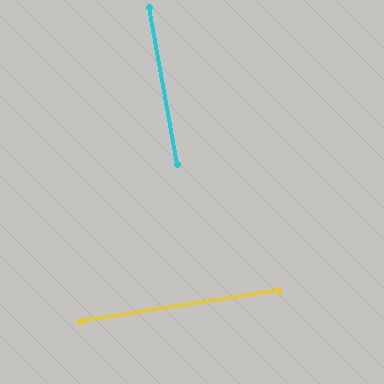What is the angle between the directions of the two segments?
Approximately 89 degrees.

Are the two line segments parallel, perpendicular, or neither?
Perpendicular — they meet at approximately 89°.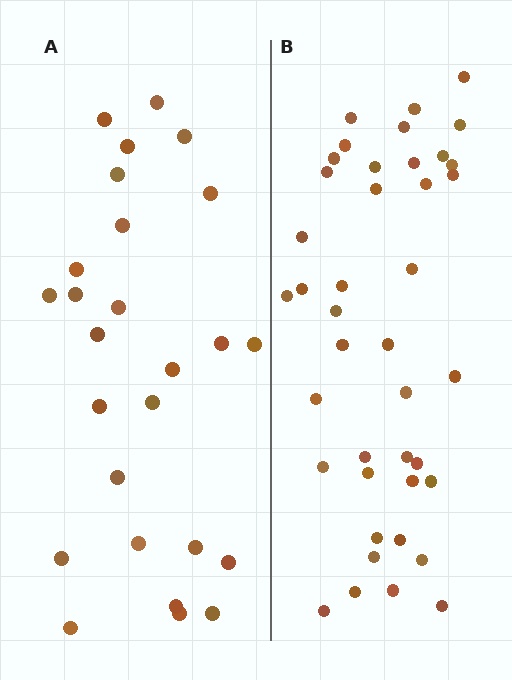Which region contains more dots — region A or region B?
Region B (the right region) has more dots.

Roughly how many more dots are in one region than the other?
Region B has approximately 15 more dots than region A.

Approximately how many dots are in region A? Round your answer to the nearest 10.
About 30 dots. (The exact count is 26, which rounds to 30.)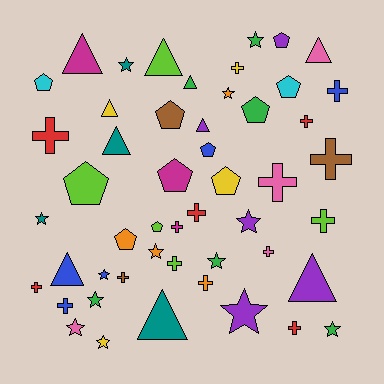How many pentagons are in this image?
There are 11 pentagons.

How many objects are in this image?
There are 50 objects.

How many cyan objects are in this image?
There are 2 cyan objects.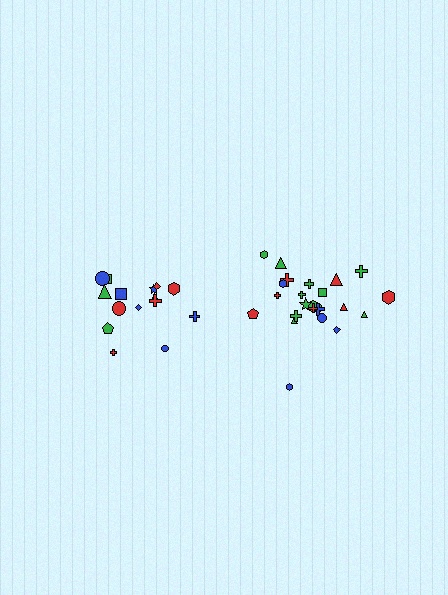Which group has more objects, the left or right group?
The right group.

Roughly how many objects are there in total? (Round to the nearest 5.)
Roughly 40 objects in total.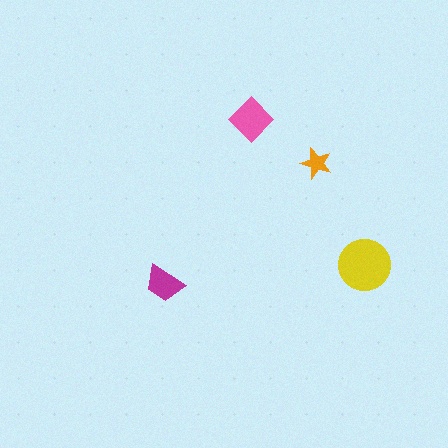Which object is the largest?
The yellow circle.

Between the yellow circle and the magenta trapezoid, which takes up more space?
The yellow circle.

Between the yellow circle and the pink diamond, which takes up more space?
The yellow circle.